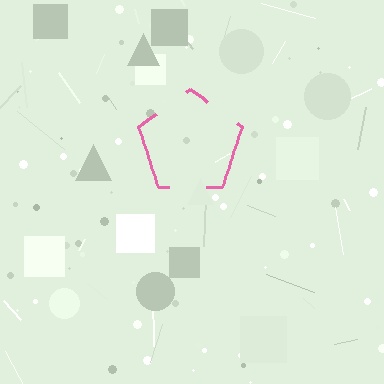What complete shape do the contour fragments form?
The contour fragments form a pentagon.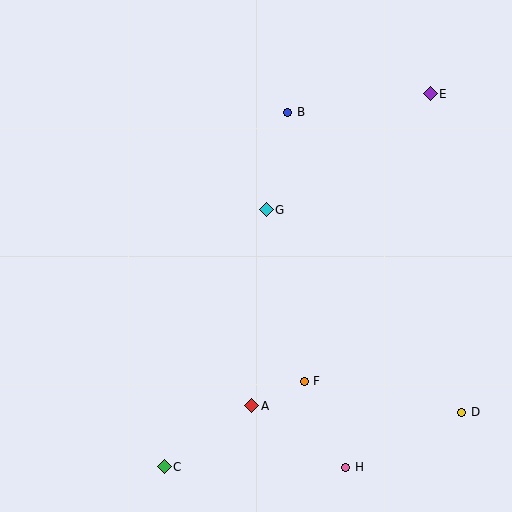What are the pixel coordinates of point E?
Point E is at (430, 94).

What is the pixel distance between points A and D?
The distance between A and D is 210 pixels.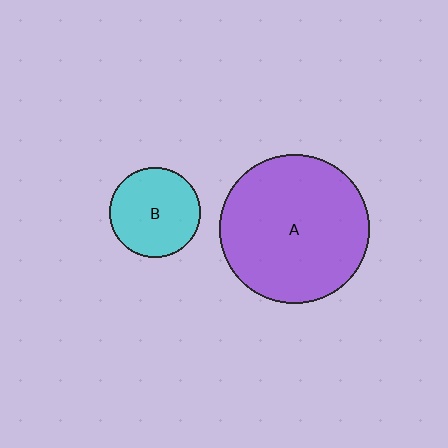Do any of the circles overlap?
No, none of the circles overlap.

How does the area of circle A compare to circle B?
Approximately 2.7 times.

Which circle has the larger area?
Circle A (purple).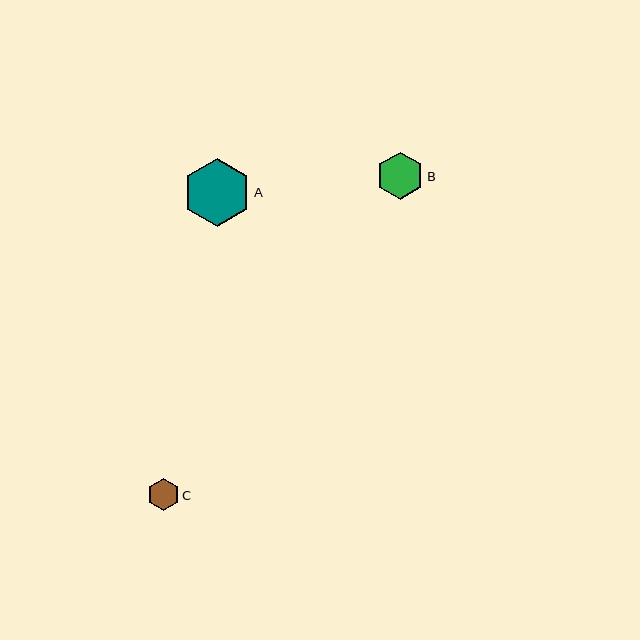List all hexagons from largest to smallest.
From largest to smallest: A, B, C.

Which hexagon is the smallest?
Hexagon C is the smallest with a size of approximately 32 pixels.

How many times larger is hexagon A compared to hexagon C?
Hexagon A is approximately 2.1 times the size of hexagon C.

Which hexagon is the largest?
Hexagon A is the largest with a size of approximately 68 pixels.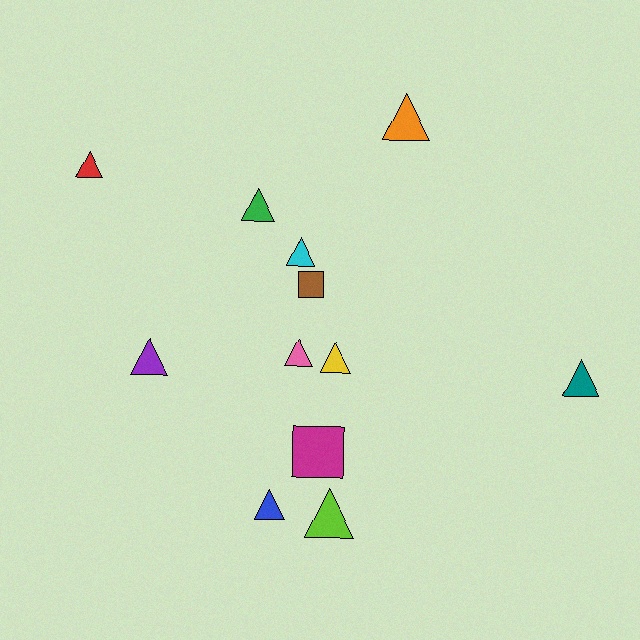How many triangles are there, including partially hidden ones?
There are 10 triangles.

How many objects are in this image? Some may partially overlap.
There are 12 objects.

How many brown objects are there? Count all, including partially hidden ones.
There is 1 brown object.